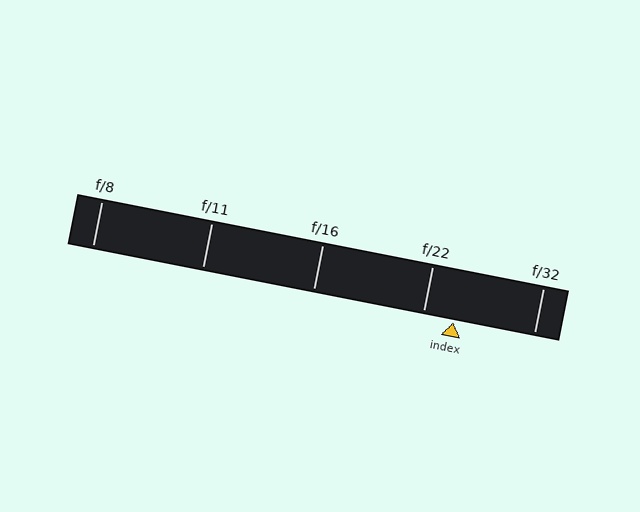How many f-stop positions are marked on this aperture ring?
There are 5 f-stop positions marked.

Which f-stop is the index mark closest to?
The index mark is closest to f/22.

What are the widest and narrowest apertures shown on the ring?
The widest aperture shown is f/8 and the narrowest is f/32.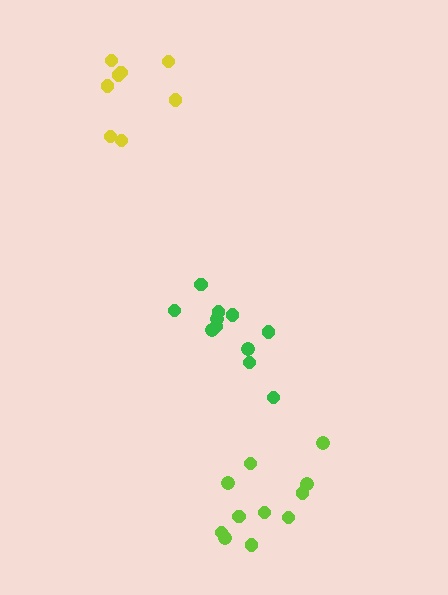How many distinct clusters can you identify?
There are 3 distinct clusters.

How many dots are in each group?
Group 1: 11 dots, Group 2: 8 dots, Group 3: 11 dots (30 total).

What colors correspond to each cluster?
The clusters are colored: green, yellow, lime.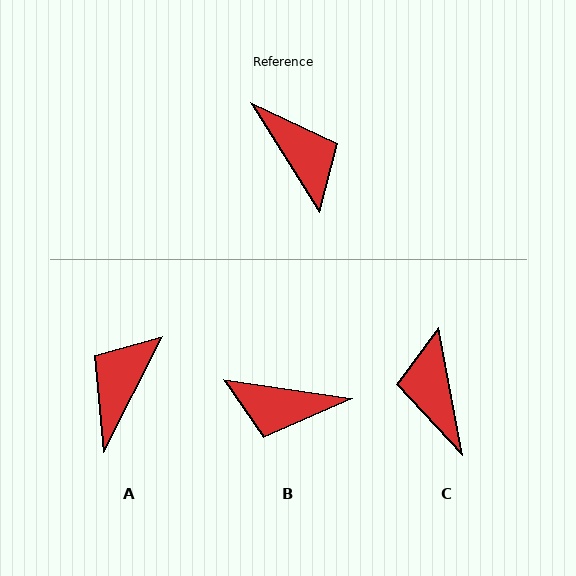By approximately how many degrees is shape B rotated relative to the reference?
Approximately 131 degrees clockwise.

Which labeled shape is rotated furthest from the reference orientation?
C, about 158 degrees away.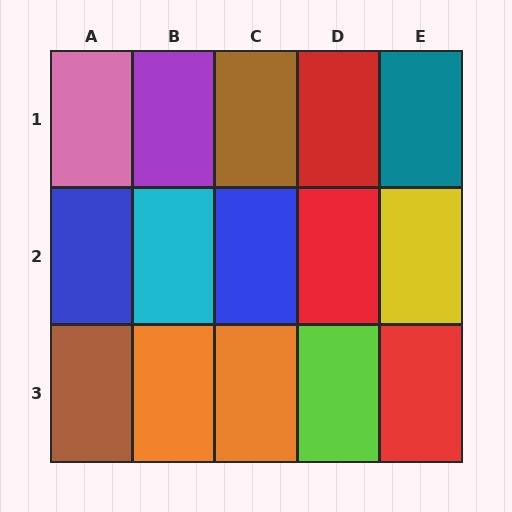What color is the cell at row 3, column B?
Orange.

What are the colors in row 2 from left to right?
Blue, cyan, blue, red, yellow.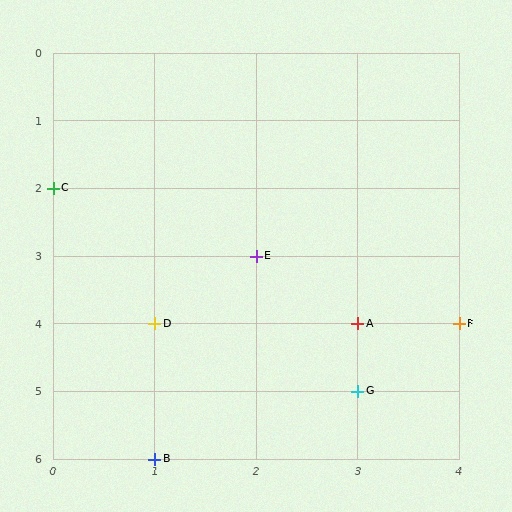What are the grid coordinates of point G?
Point G is at grid coordinates (3, 5).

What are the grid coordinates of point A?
Point A is at grid coordinates (3, 4).